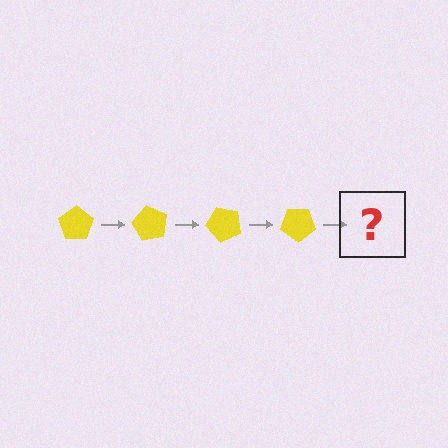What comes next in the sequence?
The next element should be a yellow pentagon rotated 240 degrees.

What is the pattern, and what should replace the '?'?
The pattern is that the pentagon rotates 60 degrees each step. The '?' should be a yellow pentagon rotated 240 degrees.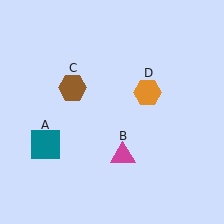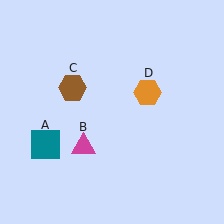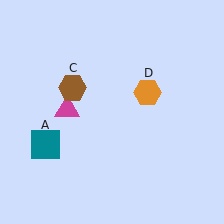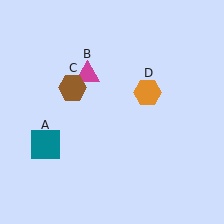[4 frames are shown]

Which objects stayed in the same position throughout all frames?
Teal square (object A) and brown hexagon (object C) and orange hexagon (object D) remained stationary.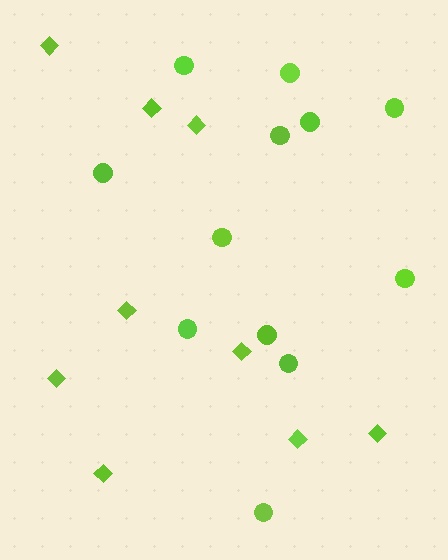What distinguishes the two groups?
There are 2 groups: one group of circles (12) and one group of diamonds (9).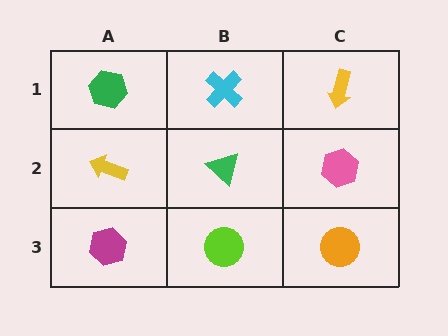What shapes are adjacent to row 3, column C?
A pink hexagon (row 2, column C), a lime circle (row 3, column B).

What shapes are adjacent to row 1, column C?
A pink hexagon (row 2, column C), a cyan cross (row 1, column B).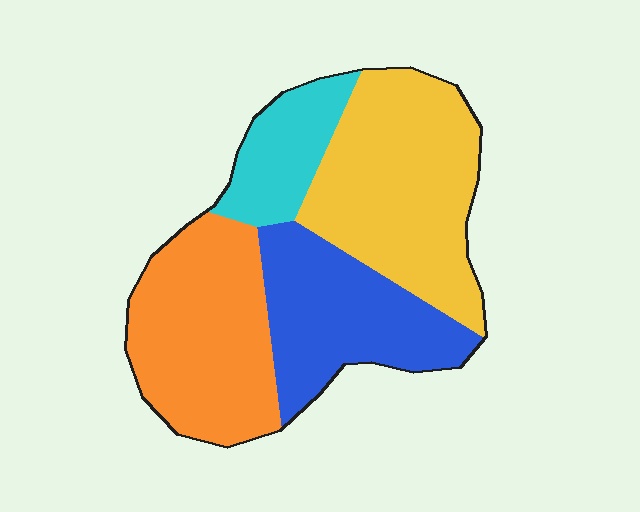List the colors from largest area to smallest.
From largest to smallest: yellow, orange, blue, cyan.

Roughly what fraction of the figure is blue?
Blue takes up about one quarter (1/4) of the figure.